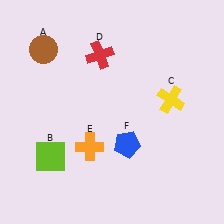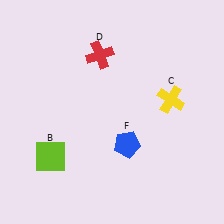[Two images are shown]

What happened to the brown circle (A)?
The brown circle (A) was removed in Image 2. It was in the top-left area of Image 1.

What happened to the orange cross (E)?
The orange cross (E) was removed in Image 2. It was in the bottom-left area of Image 1.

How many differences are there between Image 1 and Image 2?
There are 2 differences between the two images.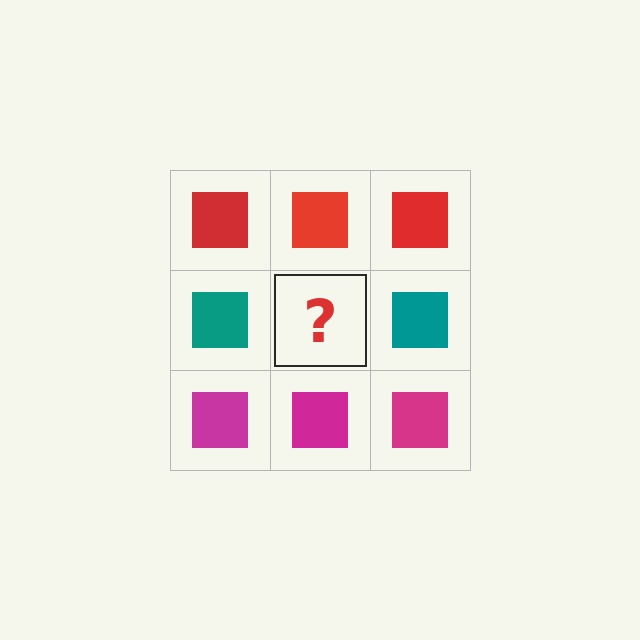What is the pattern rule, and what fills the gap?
The rule is that each row has a consistent color. The gap should be filled with a teal square.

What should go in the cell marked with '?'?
The missing cell should contain a teal square.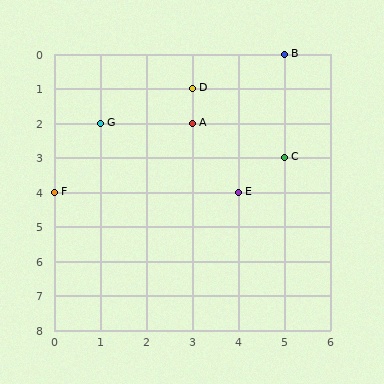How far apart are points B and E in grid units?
Points B and E are 1 column and 4 rows apart (about 4.1 grid units diagonally).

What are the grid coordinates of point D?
Point D is at grid coordinates (3, 1).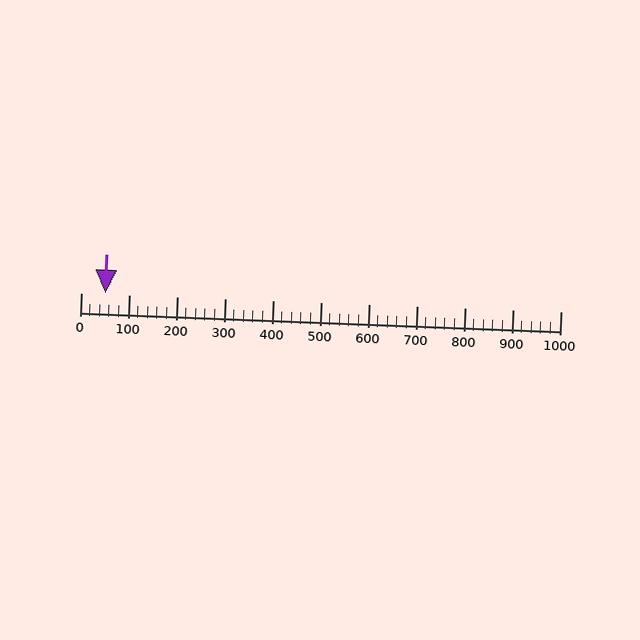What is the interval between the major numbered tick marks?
The major tick marks are spaced 100 units apart.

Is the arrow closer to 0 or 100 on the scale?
The arrow is closer to 100.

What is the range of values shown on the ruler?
The ruler shows values from 0 to 1000.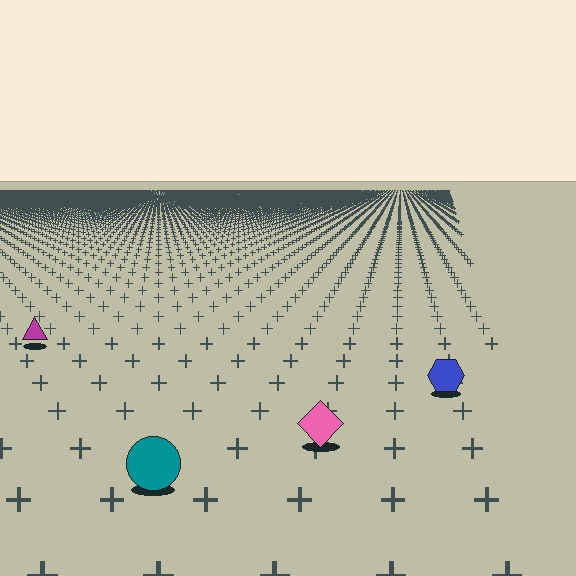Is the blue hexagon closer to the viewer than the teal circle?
No. The teal circle is closer — you can tell from the texture gradient: the ground texture is coarser near it.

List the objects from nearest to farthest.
From nearest to farthest: the teal circle, the pink diamond, the blue hexagon, the magenta triangle.